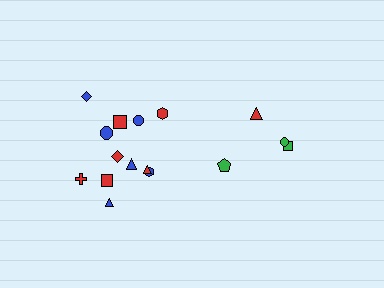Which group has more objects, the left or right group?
The left group.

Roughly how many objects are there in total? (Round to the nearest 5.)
Roughly 15 objects in total.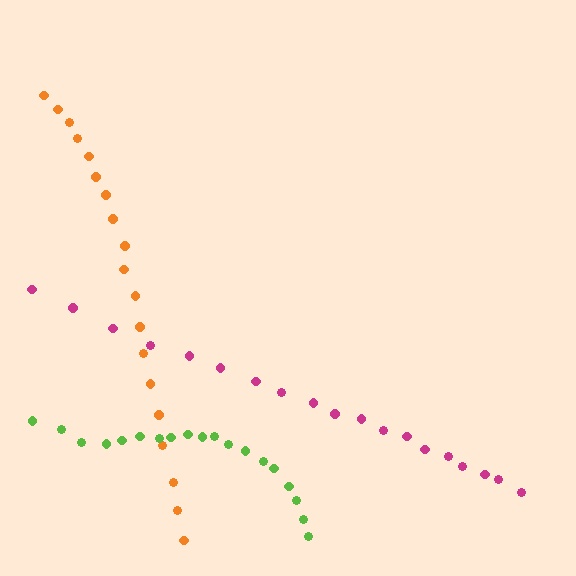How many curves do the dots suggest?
There are 3 distinct paths.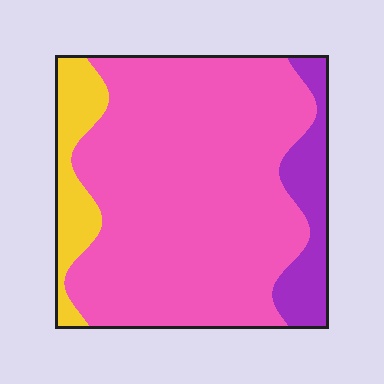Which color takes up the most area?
Pink, at roughly 75%.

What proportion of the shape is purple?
Purple takes up about one eighth (1/8) of the shape.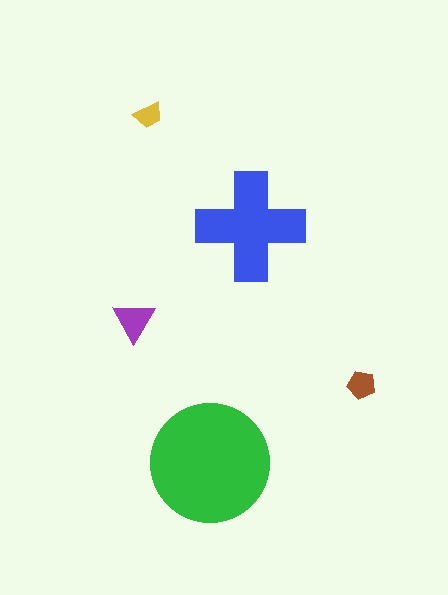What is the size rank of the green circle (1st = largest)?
1st.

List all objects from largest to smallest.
The green circle, the blue cross, the purple triangle, the brown pentagon, the yellow trapezoid.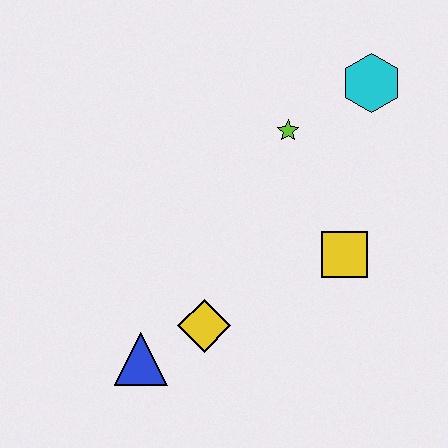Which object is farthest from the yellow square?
The blue triangle is farthest from the yellow square.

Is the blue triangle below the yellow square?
Yes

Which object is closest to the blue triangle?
The yellow diamond is closest to the blue triangle.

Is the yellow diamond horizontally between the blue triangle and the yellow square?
Yes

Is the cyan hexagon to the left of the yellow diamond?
No